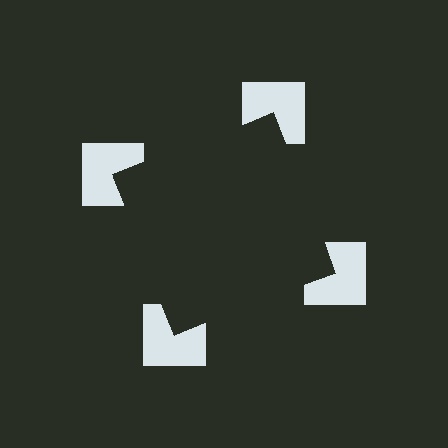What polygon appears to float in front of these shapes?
An illusory square — its edges are inferred from the aligned wedge cuts in the notched squares, not physically drawn.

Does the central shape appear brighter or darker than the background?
It typically appears slightly darker than the background, even though no actual brightness change is drawn.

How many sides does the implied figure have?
4 sides.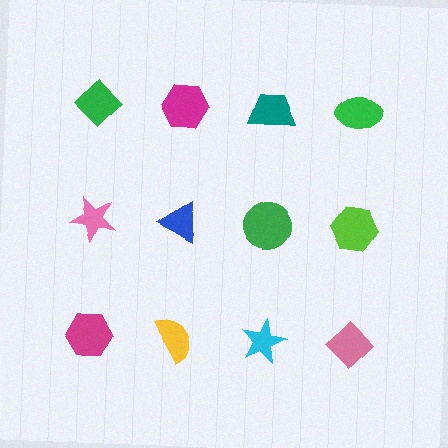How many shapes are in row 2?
4 shapes.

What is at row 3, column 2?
A yellow semicircle.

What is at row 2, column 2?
A blue triangle.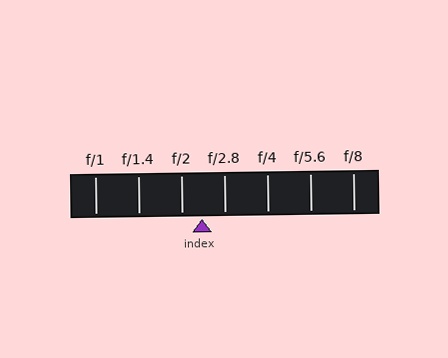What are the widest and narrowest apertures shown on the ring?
The widest aperture shown is f/1 and the narrowest is f/8.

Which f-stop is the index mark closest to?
The index mark is closest to f/2.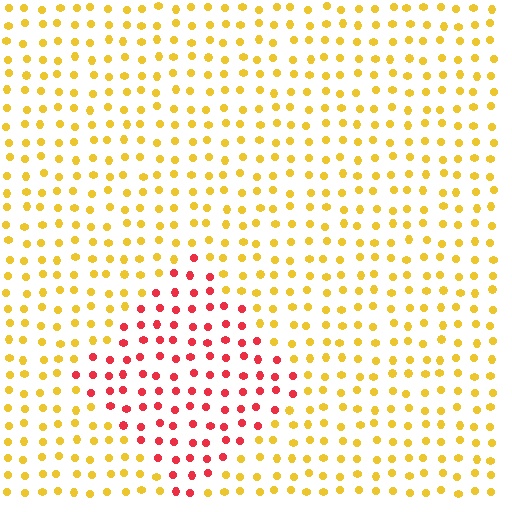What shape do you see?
I see a diamond.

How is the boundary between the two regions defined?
The boundary is defined purely by a slight shift in hue (about 55 degrees). Spacing, size, and orientation are identical on both sides.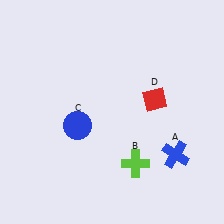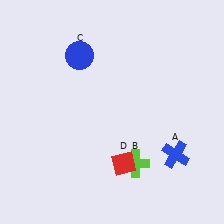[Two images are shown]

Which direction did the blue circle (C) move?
The blue circle (C) moved up.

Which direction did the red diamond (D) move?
The red diamond (D) moved down.